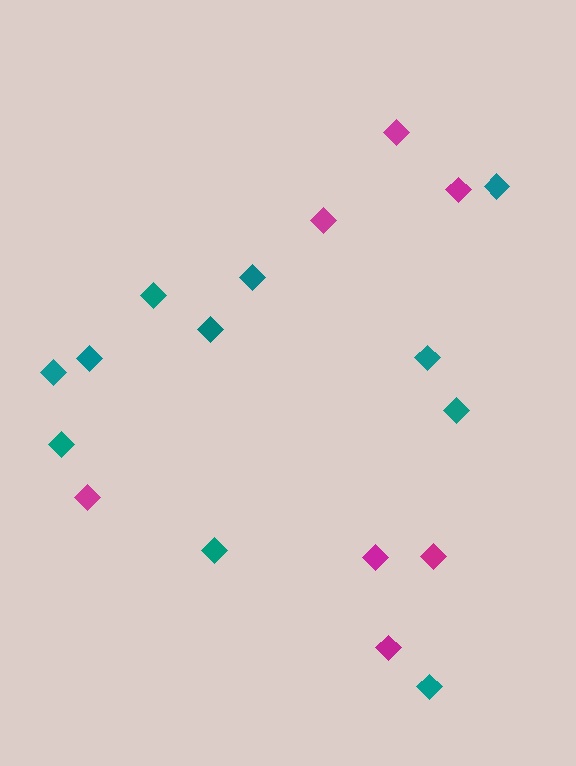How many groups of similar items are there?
There are 2 groups: one group of teal diamonds (11) and one group of magenta diamonds (7).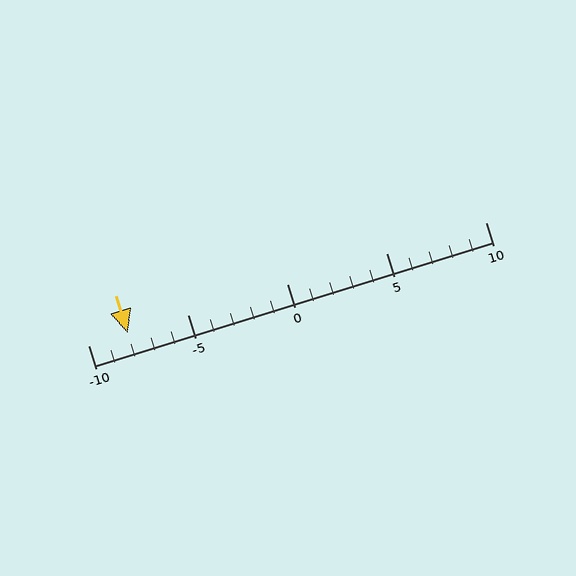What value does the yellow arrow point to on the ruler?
The yellow arrow points to approximately -8.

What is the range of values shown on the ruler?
The ruler shows values from -10 to 10.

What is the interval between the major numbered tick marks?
The major tick marks are spaced 5 units apart.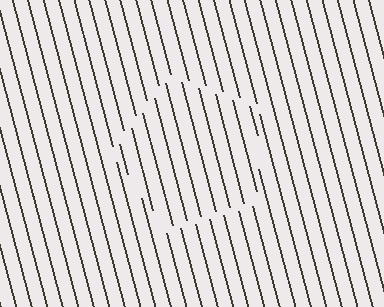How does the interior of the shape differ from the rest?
The interior of the shape contains the same grating, shifted by half a period — the contour is defined by the phase discontinuity where line-ends from the inner and outer gratings abut.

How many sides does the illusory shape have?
5 sides — the line-ends trace a pentagon.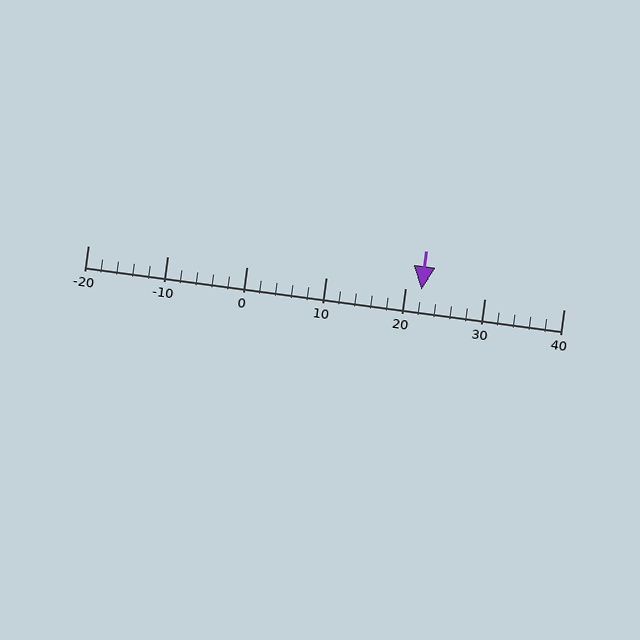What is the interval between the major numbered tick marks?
The major tick marks are spaced 10 units apart.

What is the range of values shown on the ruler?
The ruler shows values from -20 to 40.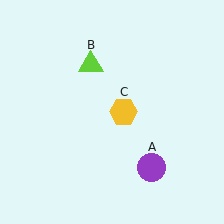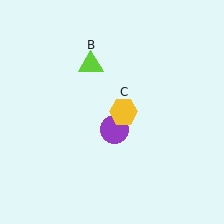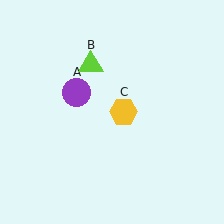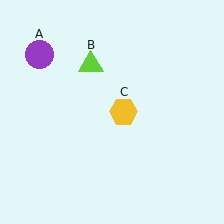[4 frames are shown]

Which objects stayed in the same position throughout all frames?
Lime triangle (object B) and yellow hexagon (object C) remained stationary.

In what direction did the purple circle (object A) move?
The purple circle (object A) moved up and to the left.